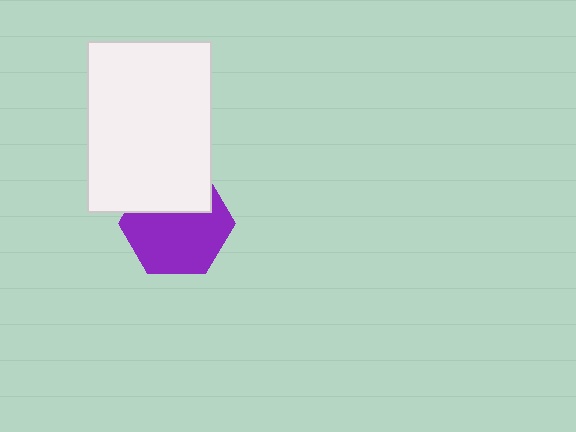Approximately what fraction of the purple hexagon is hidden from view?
Roughly 35% of the purple hexagon is hidden behind the white rectangle.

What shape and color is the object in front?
The object in front is a white rectangle.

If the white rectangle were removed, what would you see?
You would see the complete purple hexagon.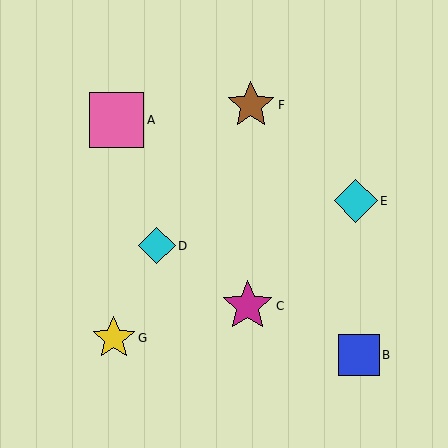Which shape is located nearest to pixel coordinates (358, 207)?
The cyan diamond (labeled E) at (356, 201) is nearest to that location.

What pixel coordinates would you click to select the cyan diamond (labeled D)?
Click at (157, 246) to select the cyan diamond D.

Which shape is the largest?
The pink square (labeled A) is the largest.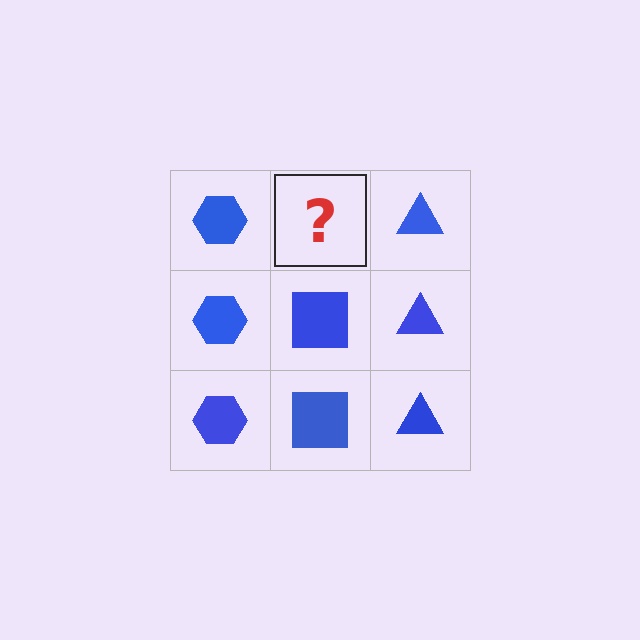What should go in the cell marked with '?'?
The missing cell should contain a blue square.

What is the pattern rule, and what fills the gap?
The rule is that each column has a consistent shape. The gap should be filled with a blue square.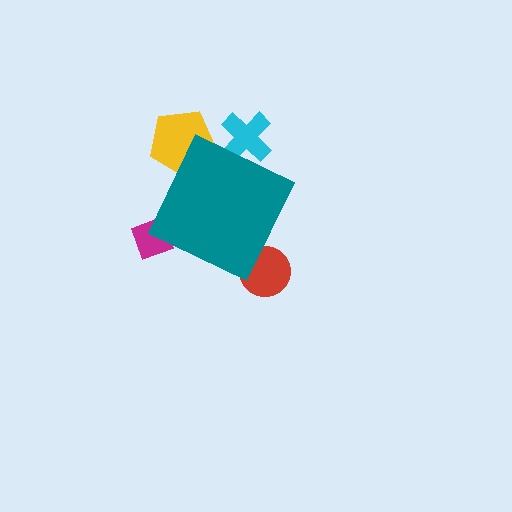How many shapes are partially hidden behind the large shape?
4 shapes are partially hidden.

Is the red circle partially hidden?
Yes, the red circle is partially hidden behind the teal diamond.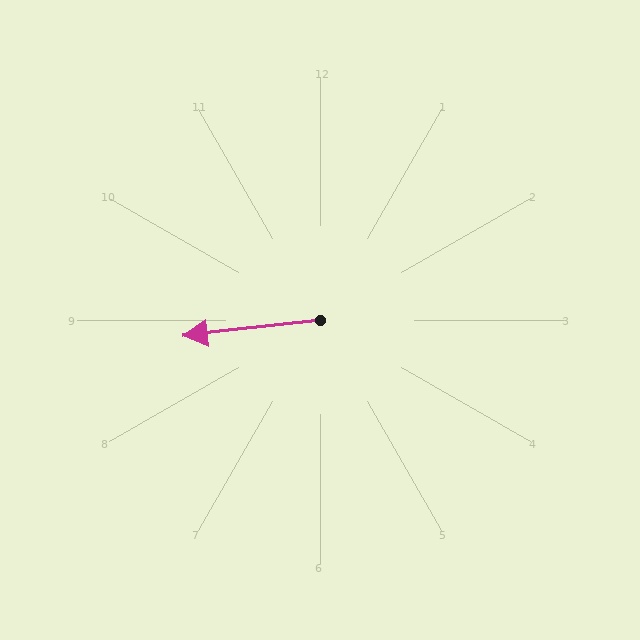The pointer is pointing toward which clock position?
Roughly 9 o'clock.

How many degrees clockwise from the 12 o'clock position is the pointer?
Approximately 263 degrees.